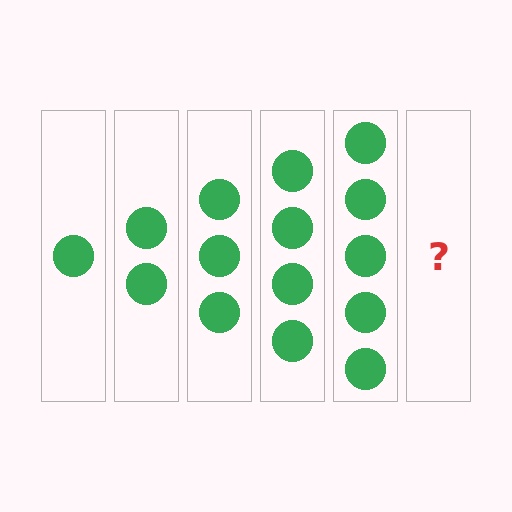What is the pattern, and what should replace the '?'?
The pattern is that each step adds one more circle. The '?' should be 6 circles.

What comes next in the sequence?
The next element should be 6 circles.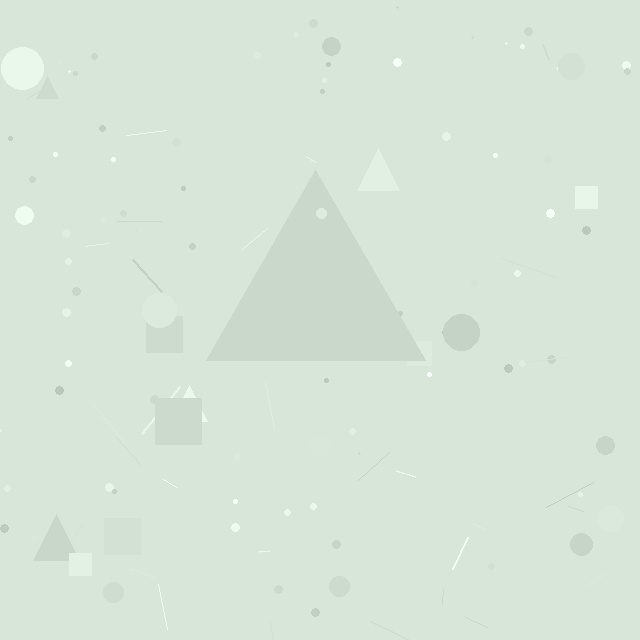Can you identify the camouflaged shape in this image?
The camouflaged shape is a triangle.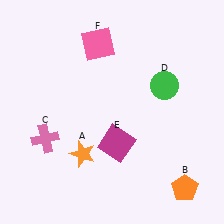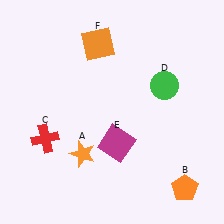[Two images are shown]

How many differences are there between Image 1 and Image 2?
There are 2 differences between the two images.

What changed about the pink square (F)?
In Image 1, F is pink. In Image 2, it changed to orange.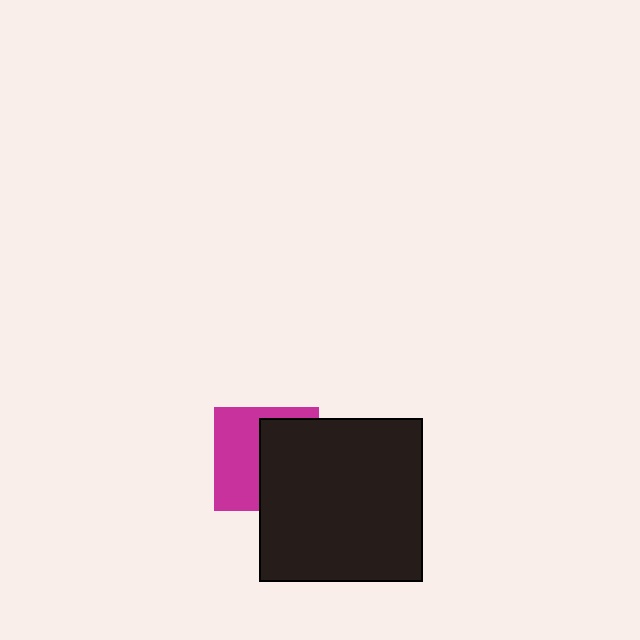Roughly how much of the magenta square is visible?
About half of it is visible (roughly 49%).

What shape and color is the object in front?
The object in front is a black square.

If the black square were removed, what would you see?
You would see the complete magenta square.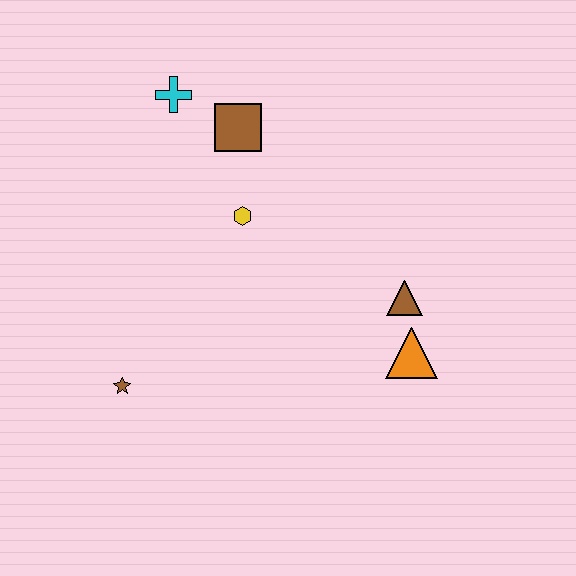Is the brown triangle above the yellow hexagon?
No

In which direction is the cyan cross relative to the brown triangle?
The cyan cross is to the left of the brown triangle.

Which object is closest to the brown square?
The cyan cross is closest to the brown square.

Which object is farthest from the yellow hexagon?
The orange triangle is farthest from the yellow hexagon.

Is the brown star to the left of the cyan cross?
Yes